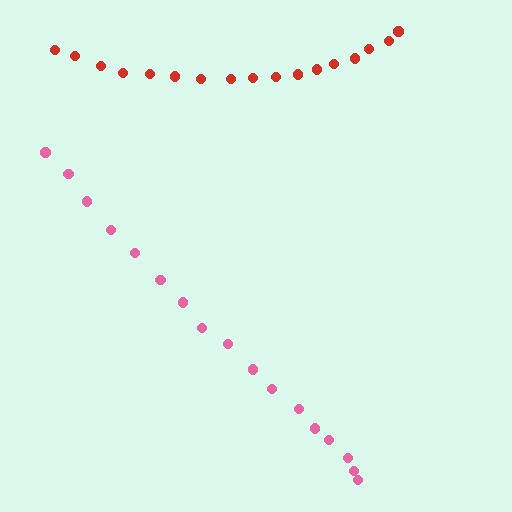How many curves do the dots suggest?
There are 2 distinct paths.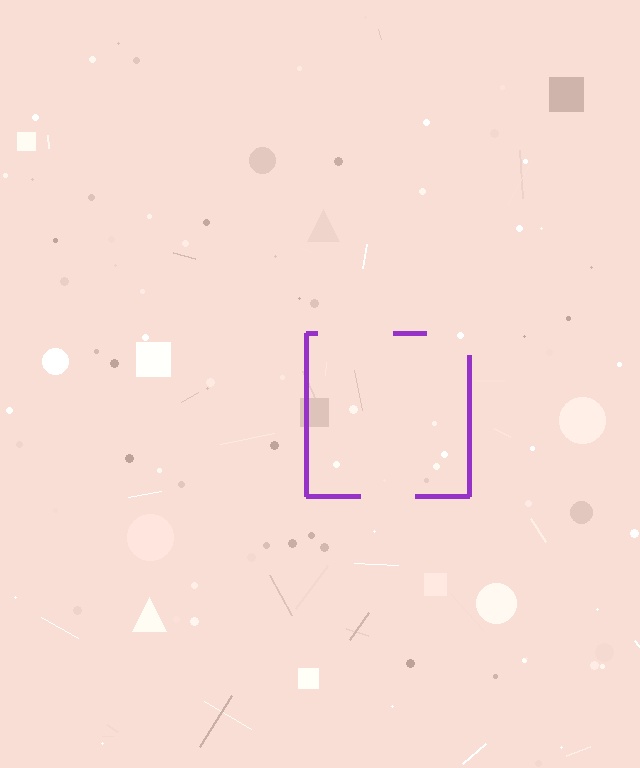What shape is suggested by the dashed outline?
The dashed outline suggests a square.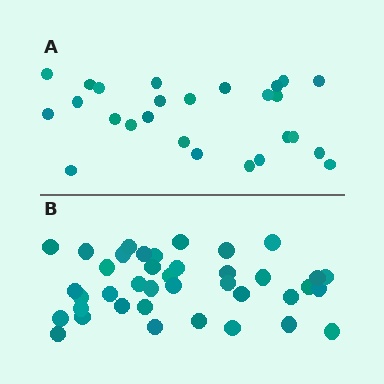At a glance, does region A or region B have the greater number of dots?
Region B (the bottom region) has more dots.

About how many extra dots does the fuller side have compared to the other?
Region B has approximately 15 more dots than region A.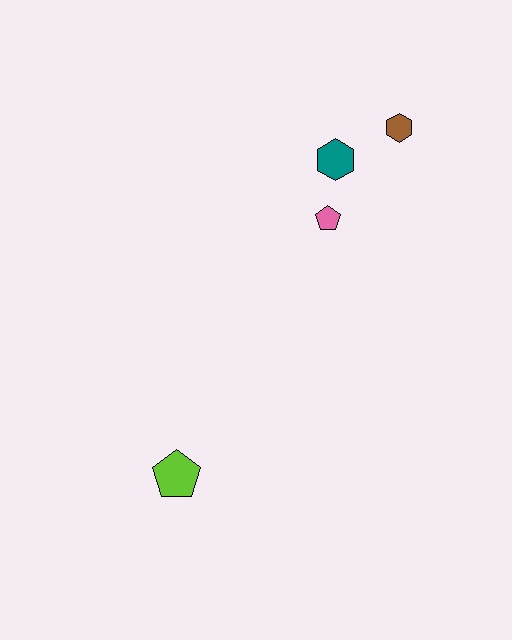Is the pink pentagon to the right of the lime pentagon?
Yes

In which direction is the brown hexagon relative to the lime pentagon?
The brown hexagon is above the lime pentagon.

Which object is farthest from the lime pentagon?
The brown hexagon is farthest from the lime pentagon.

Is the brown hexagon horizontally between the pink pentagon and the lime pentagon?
No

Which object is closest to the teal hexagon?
The pink pentagon is closest to the teal hexagon.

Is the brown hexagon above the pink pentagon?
Yes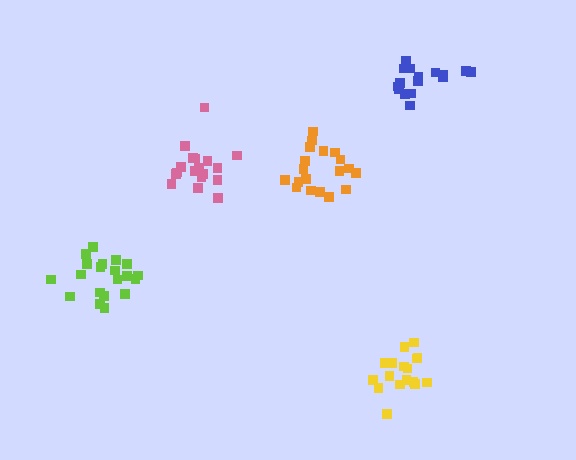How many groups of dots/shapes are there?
There are 5 groups.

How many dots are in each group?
Group 1: 16 dots, Group 2: 19 dots, Group 3: 18 dots, Group 4: 20 dots, Group 5: 17 dots (90 total).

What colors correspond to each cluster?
The clusters are colored: blue, orange, pink, lime, yellow.